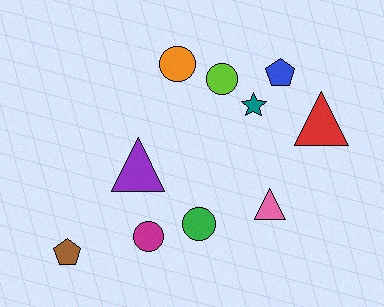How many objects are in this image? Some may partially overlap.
There are 10 objects.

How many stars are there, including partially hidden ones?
There is 1 star.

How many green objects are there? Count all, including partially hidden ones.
There is 1 green object.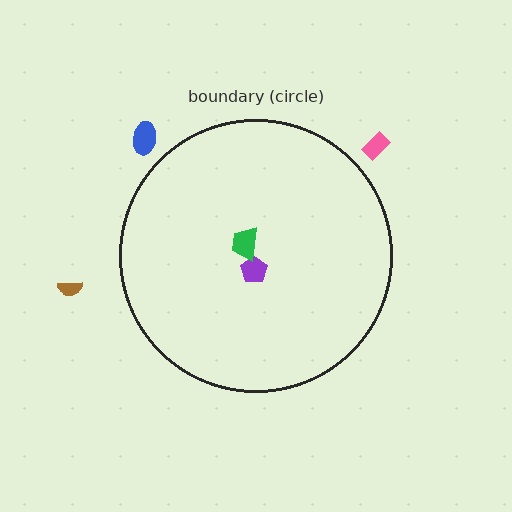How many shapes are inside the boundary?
2 inside, 3 outside.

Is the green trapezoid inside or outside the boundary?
Inside.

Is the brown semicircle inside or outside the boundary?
Outside.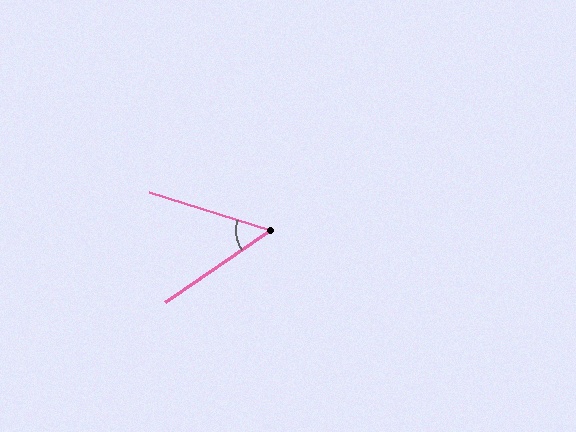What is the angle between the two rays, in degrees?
Approximately 52 degrees.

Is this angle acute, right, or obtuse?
It is acute.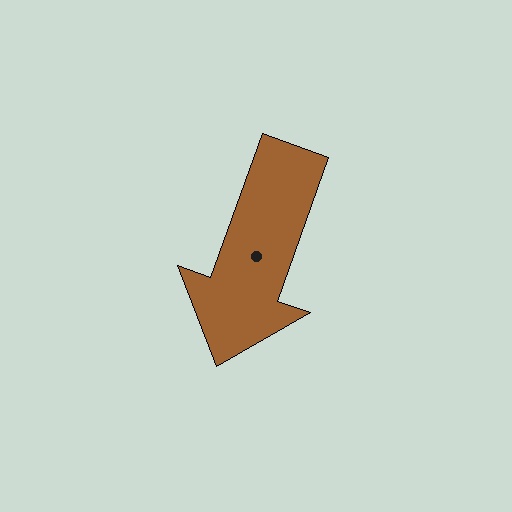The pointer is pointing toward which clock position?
Roughly 7 o'clock.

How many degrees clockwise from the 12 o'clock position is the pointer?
Approximately 200 degrees.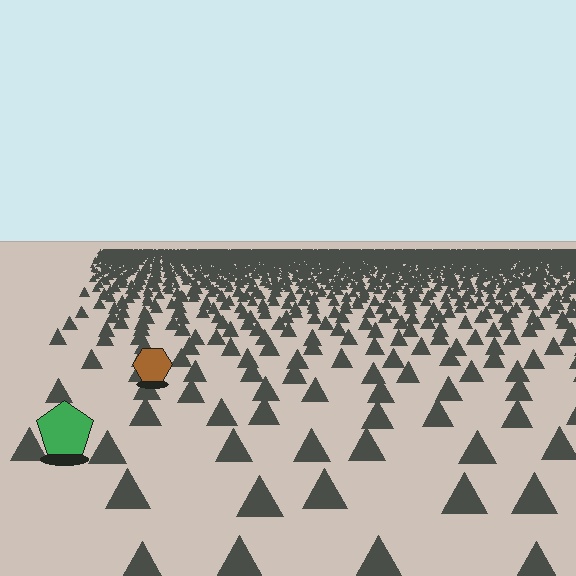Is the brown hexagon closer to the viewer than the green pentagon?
No. The green pentagon is closer — you can tell from the texture gradient: the ground texture is coarser near it.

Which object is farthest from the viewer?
The brown hexagon is farthest from the viewer. It appears smaller and the ground texture around it is denser.